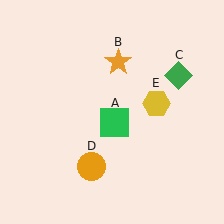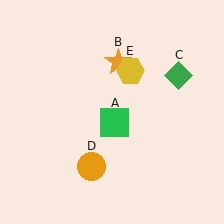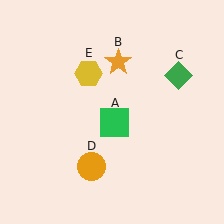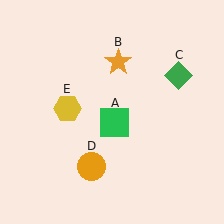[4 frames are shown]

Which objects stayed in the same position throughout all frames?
Green square (object A) and orange star (object B) and green diamond (object C) and orange circle (object D) remained stationary.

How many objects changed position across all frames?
1 object changed position: yellow hexagon (object E).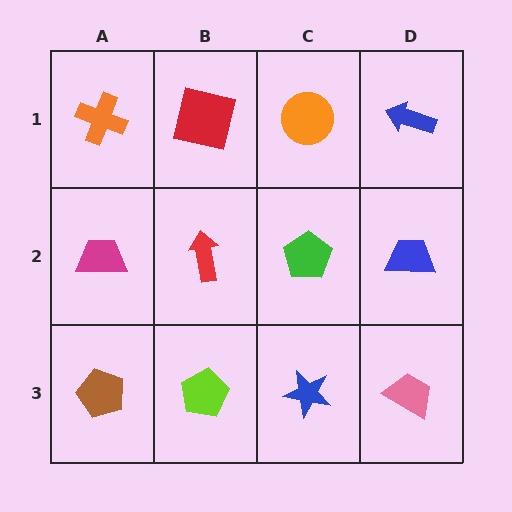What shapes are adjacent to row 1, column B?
A red arrow (row 2, column B), an orange cross (row 1, column A), an orange circle (row 1, column C).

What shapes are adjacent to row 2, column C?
An orange circle (row 1, column C), a blue star (row 3, column C), a red arrow (row 2, column B), a blue trapezoid (row 2, column D).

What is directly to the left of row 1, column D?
An orange circle.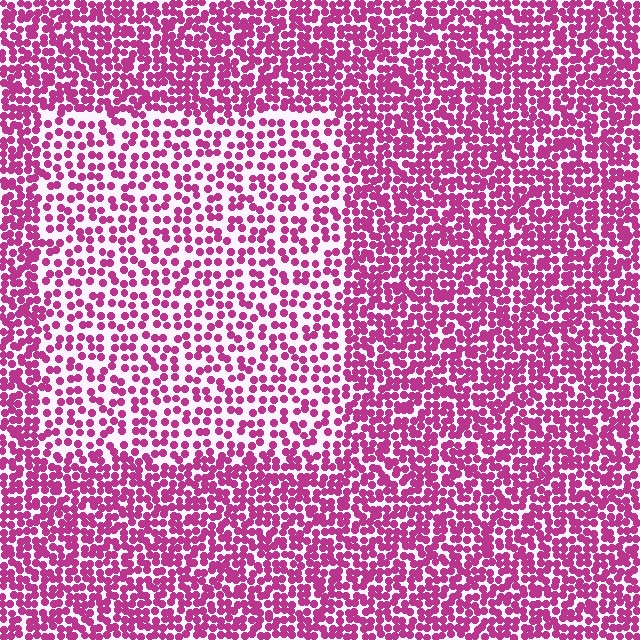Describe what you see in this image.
The image contains small magenta elements arranged at two different densities. A rectangle-shaped region is visible where the elements are less densely packed than the surrounding area.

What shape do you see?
I see a rectangle.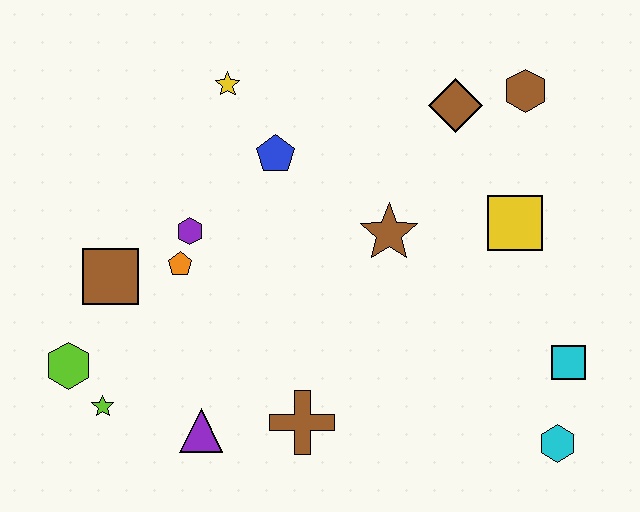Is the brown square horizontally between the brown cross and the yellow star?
No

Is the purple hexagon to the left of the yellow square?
Yes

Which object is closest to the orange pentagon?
The purple hexagon is closest to the orange pentagon.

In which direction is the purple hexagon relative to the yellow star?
The purple hexagon is below the yellow star.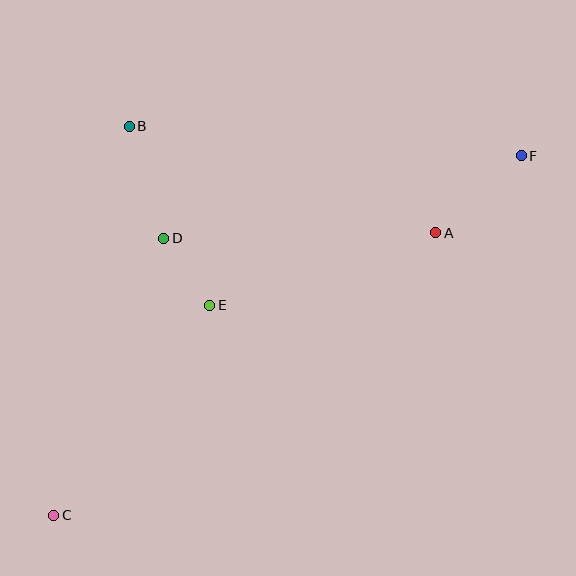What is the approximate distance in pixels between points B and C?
The distance between B and C is approximately 396 pixels.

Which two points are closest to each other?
Points D and E are closest to each other.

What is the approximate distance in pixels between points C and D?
The distance between C and D is approximately 298 pixels.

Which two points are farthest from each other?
Points C and F are farthest from each other.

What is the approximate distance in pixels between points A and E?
The distance between A and E is approximately 237 pixels.